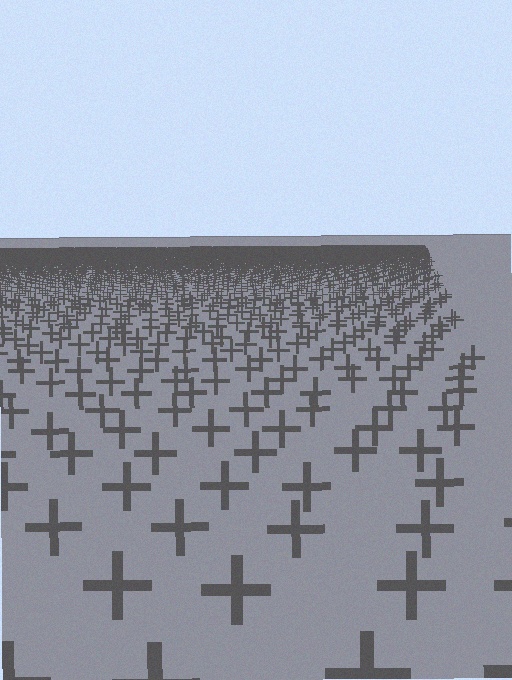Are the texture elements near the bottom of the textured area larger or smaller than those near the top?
Larger. Near the bottom, elements are closer to the viewer and appear at a bigger on-screen size.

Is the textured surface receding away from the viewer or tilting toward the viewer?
The surface is receding away from the viewer. Texture elements get smaller and denser toward the top.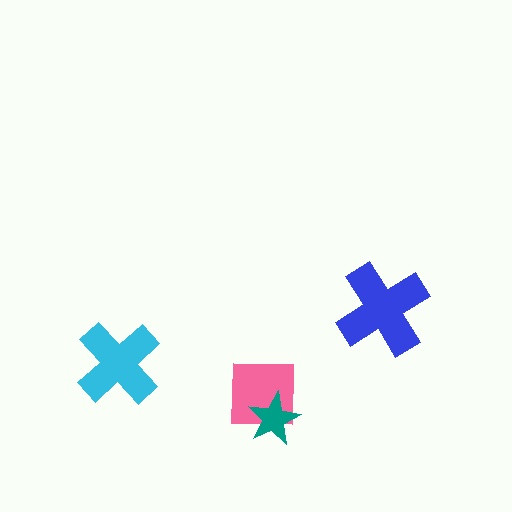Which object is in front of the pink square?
The teal star is in front of the pink square.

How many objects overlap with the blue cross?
0 objects overlap with the blue cross.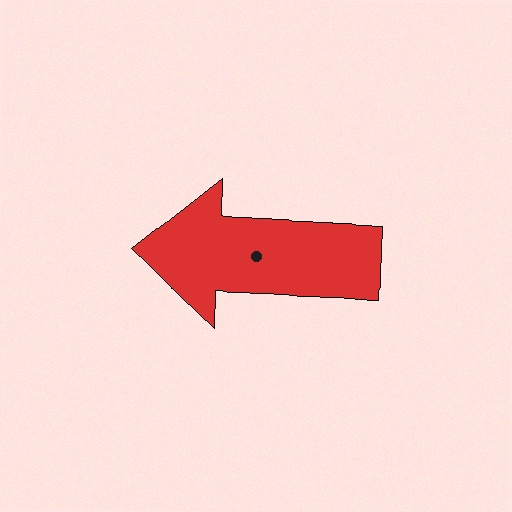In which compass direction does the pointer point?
West.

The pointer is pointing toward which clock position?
Roughly 9 o'clock.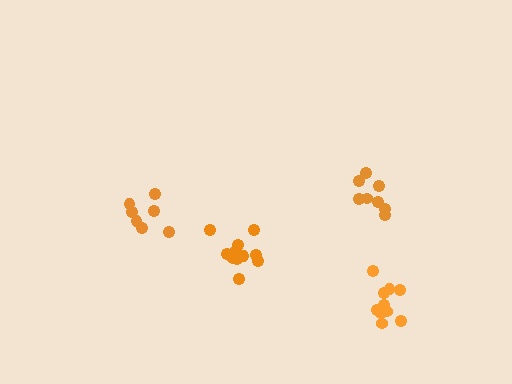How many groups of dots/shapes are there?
There are 4 groups.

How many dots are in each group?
Group 1: 10 dots, Group 2: 8 dots, Group 3: 11 dots, Group 4: 7 dots (36 total).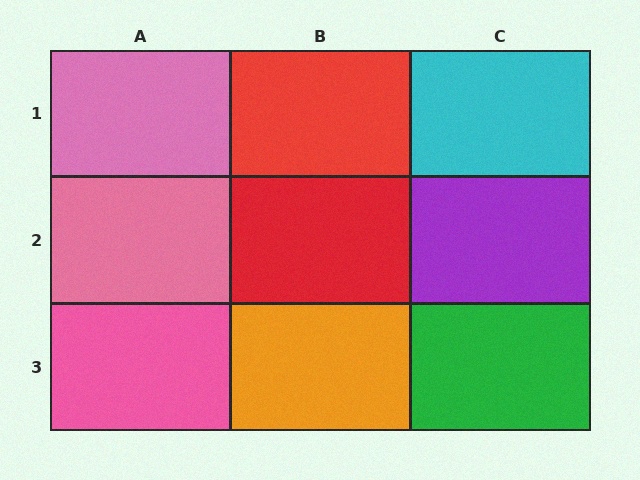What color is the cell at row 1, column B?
Red.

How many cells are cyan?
1 cell is cyan.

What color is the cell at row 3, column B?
Orange.